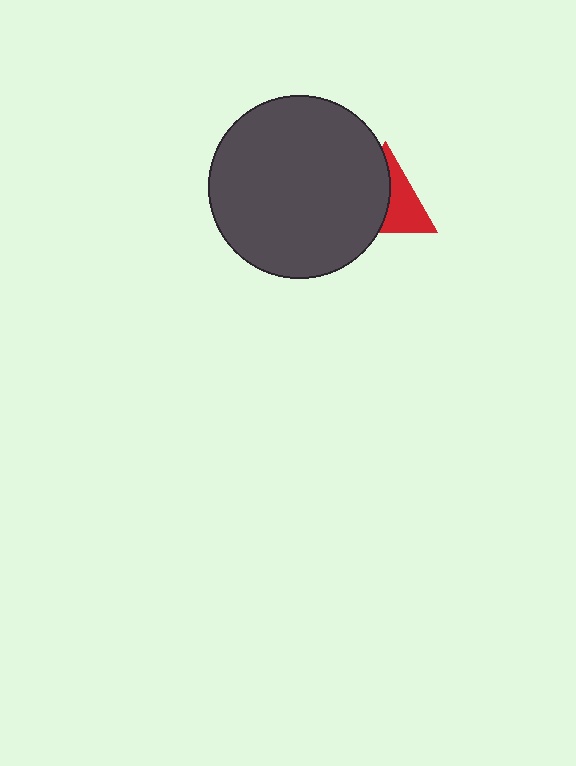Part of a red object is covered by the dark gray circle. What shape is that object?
It is a triangle.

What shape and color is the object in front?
The object in front is a dark gray circle.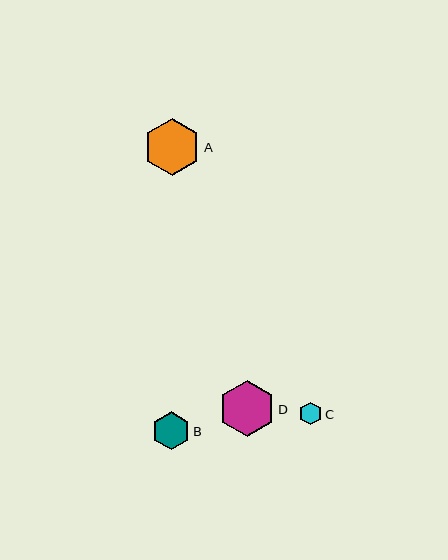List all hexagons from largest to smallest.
From largest to smallest: A, D, B, C.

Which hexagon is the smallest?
Hexagon C is the smallest with a size of approximately 22 pixels.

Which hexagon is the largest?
Hexagon A is the largest with a size of approximately 57 pixels.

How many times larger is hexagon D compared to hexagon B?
Hexagon D is approximately 1.5 times the size of hexagon B.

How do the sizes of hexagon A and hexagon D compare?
Hexagon A and hexagon D are approximately the same size.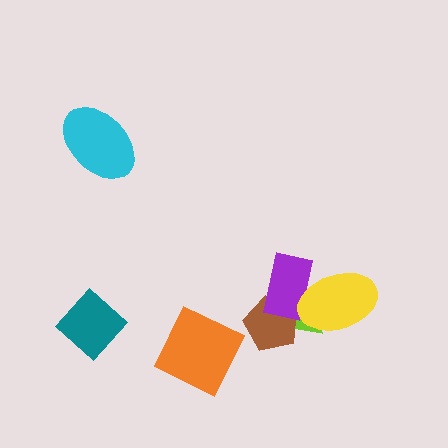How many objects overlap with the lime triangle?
3 objects overlap with the lime triangle.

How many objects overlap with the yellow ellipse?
2 objects overlap with the yellow ellipse.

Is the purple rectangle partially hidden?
Yes, it is partially covered by another shape.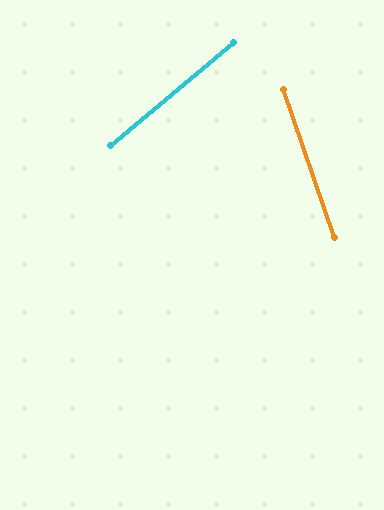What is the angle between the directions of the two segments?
Approximately 69 degrees.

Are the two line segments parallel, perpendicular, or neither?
Neither parallel nor perpendicular — they differ by about 69°.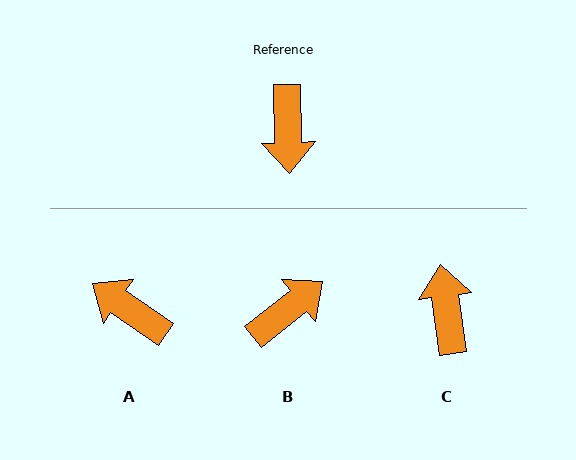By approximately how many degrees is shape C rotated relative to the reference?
Approximately 174 degrees clockwise.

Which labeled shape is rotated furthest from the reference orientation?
C, about 174 degrees away.